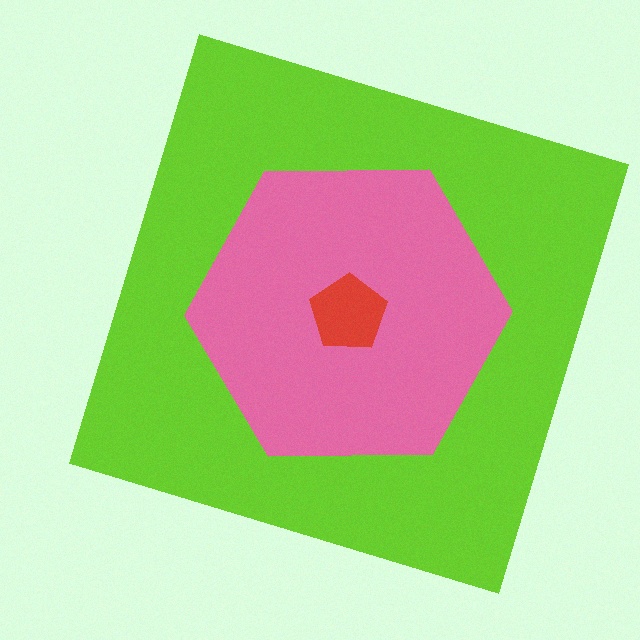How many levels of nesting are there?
3.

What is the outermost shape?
The lime square.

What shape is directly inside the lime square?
The pink hexagon.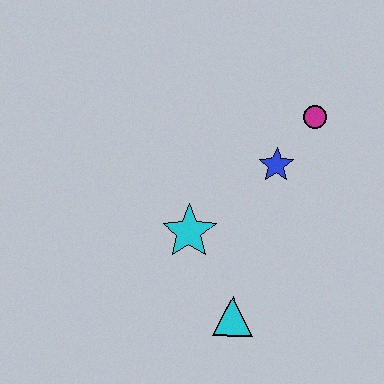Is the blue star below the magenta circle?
Yes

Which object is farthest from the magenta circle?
The cyan triangle is farthest from the magenta circle.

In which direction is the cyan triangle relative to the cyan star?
The cyan triangle is below the cyan star.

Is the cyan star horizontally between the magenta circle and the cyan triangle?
No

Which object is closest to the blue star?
The magenta circle is closest to the blue star.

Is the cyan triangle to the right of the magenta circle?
No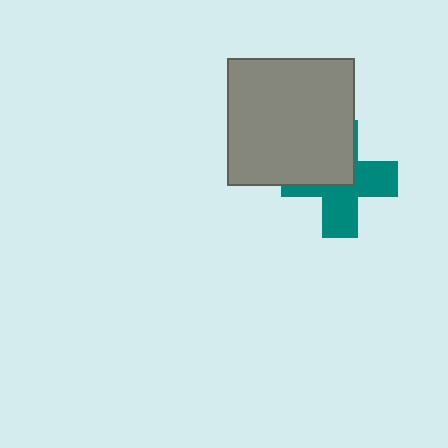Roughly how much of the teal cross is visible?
About half of it is visible (roughly 55%).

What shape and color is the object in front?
The object in front is a gray square.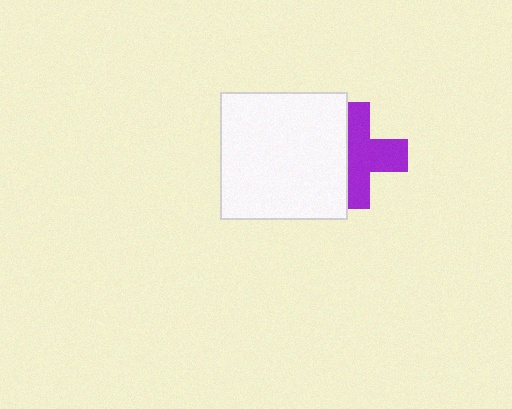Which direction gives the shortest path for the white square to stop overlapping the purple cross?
Moving left gives the shortest separation.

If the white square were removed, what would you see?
You would see the complete purple cross.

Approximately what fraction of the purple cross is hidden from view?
Roughly 39% of the purple cross is hidden behind the white square.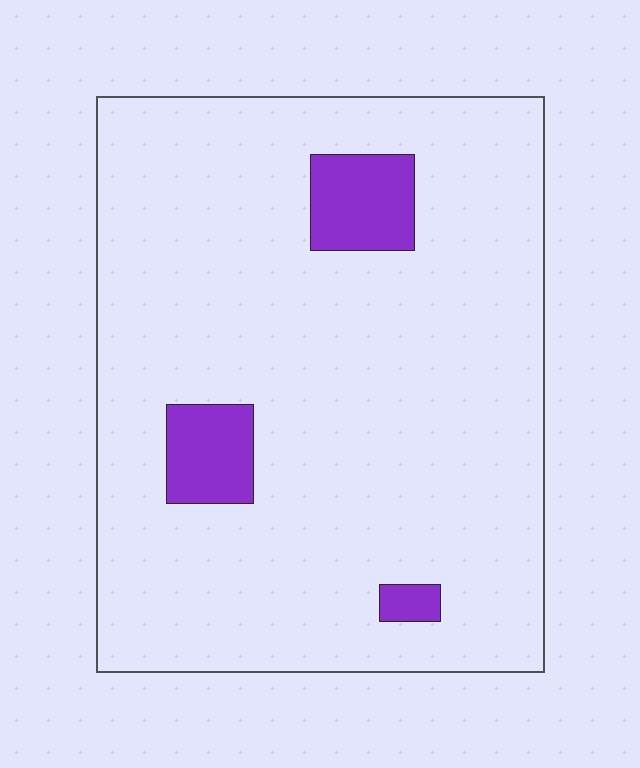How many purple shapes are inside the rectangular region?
3.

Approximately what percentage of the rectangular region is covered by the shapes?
Approximately 10%.